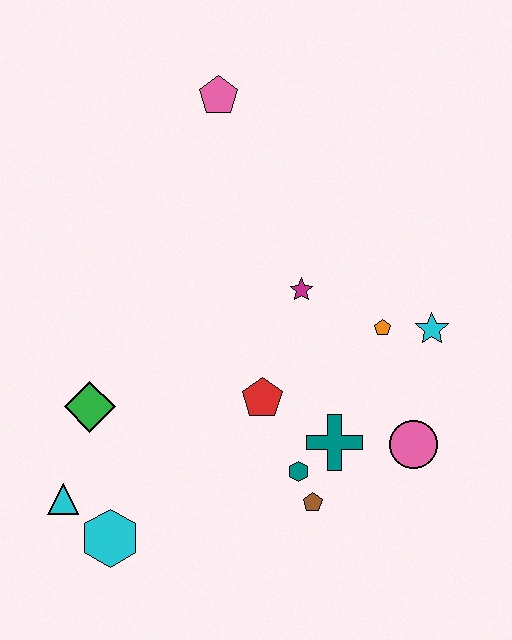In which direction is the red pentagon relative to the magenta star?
The red pentagon is below the magenta star.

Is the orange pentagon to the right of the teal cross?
Yes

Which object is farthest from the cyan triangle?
The pink pentagon is farthest from the cyan triangle.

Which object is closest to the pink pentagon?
The magenta star is closest to the pink pentagon.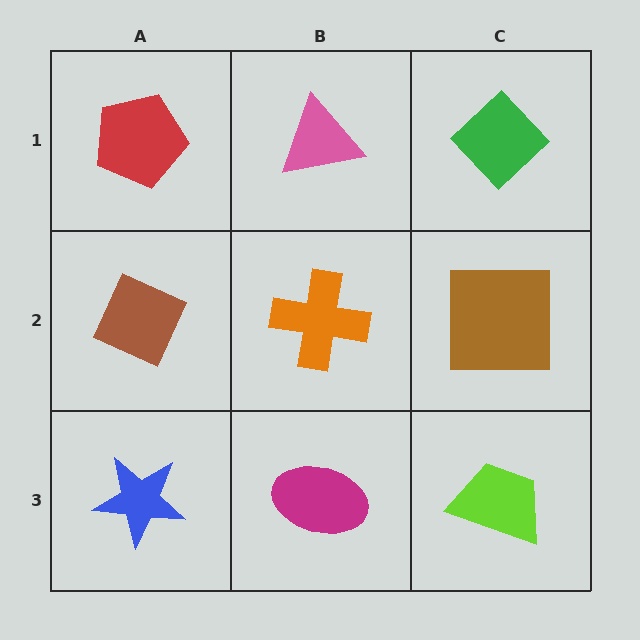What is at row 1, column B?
A pink triangle.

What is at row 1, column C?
A green diamond.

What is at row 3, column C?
A lime trapezoid.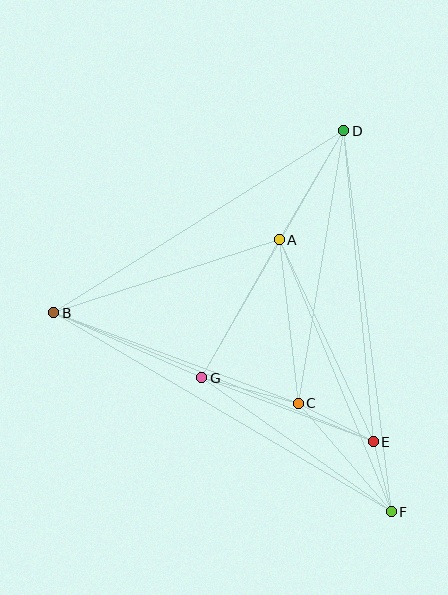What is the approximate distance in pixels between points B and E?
The distance between B and E is approximately 344 pixels.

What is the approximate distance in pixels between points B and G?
The distance between B and G is approximately 162 pixels.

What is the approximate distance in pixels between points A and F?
The distance between A and F is approximately 294 pixels.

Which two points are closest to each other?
Points E and F are closest to each other.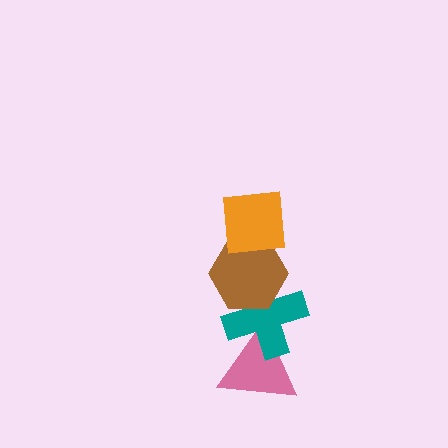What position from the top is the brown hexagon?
The brown hexagon is 2nd from the top.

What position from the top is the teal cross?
The teal cross is 3rd from the top.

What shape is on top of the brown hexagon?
The orange square is on top of the brown hexagon.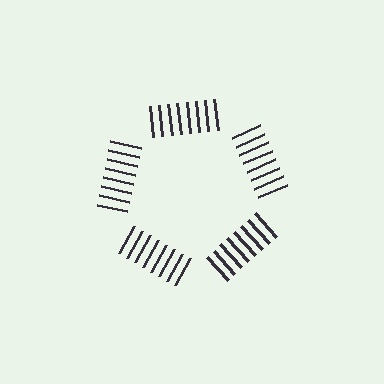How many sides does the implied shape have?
5 sides — the line-ends trace a pentagon.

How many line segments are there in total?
40 — 8 along each of the 5 edges.